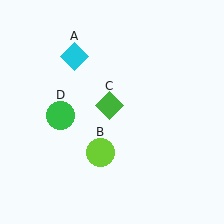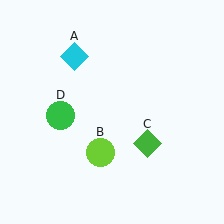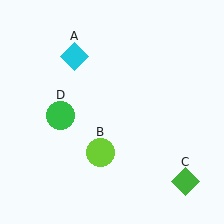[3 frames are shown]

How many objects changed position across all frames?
1 object changed position: green diamond (object C).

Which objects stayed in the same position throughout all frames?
Cyan diamond (object A) and lime circle (object B) and green circle (object D) remained stationary.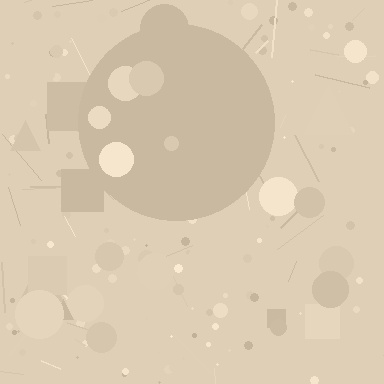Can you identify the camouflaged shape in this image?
The camouflaged shape is a circle.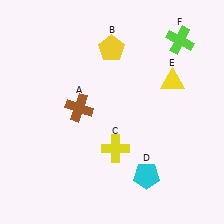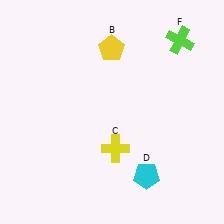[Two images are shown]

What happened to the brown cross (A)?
The brown cross (A) was removed in Image 2. It was in the top-left area of Image 1.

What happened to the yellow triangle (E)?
The yellow triangle (E) was removed in Image 2. It was in the top-right area of Image 1.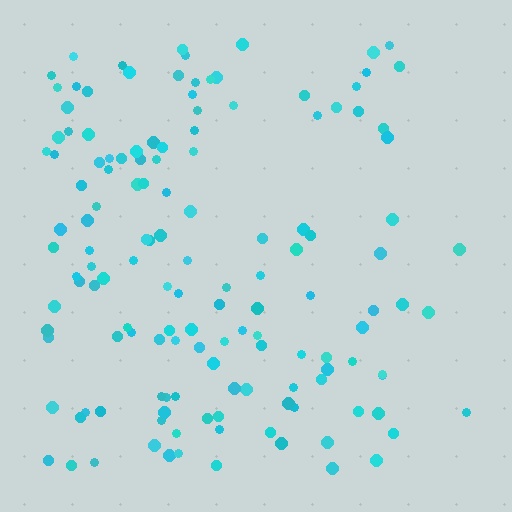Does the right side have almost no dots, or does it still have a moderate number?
Still a moderate number, just noticeably fewer than the left.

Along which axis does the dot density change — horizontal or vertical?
Horizontal.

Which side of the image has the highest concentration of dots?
The left.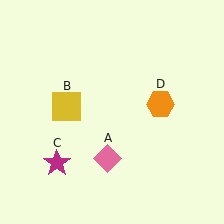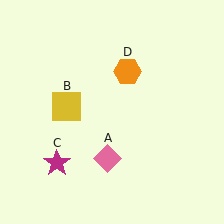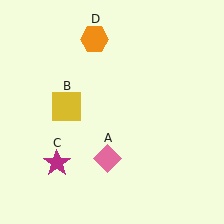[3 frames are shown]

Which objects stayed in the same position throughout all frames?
Pink diamond (object A) and yellow square (object B) and magenta star (object C) remained stationary.